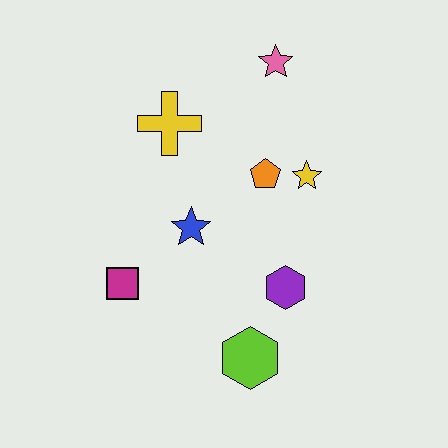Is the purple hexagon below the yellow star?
Yes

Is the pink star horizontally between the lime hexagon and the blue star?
No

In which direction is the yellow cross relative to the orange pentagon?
The yellow cross is to the left of the orange pentagon.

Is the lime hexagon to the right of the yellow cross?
Yes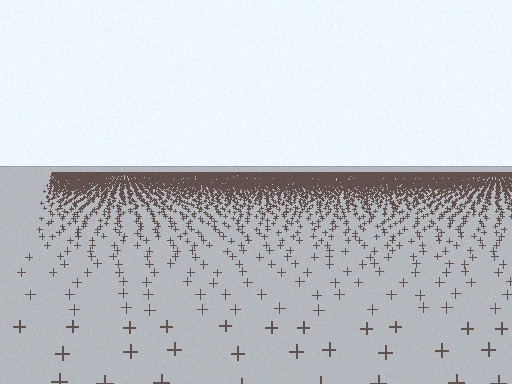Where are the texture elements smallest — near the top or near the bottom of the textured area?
Near the top.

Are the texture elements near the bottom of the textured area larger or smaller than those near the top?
Larger. Near the bottom, elements are closer to the viewer and appear at a bigger on-screen size.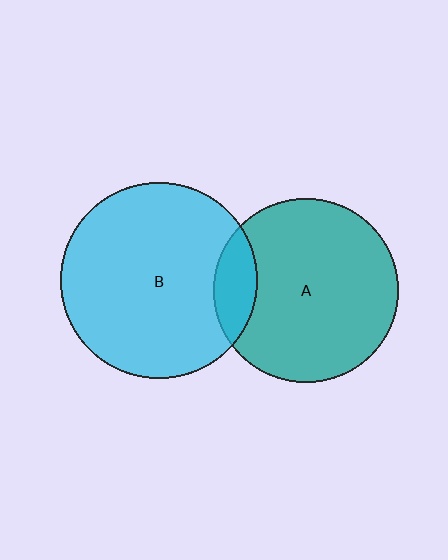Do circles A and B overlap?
Yes.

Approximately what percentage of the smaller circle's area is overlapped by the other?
Approximately 15%.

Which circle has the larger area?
Circle B (cyan).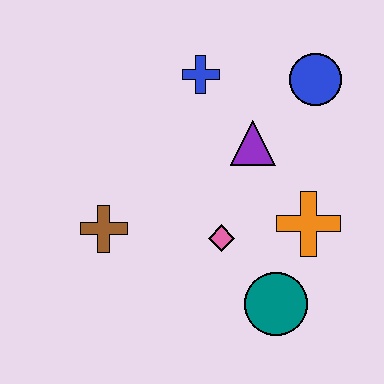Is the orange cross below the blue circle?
Yes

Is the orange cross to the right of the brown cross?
Yes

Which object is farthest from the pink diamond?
The blue circle is farthest from the pink diamond.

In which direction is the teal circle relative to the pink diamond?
The teal circle is below the pink diamond.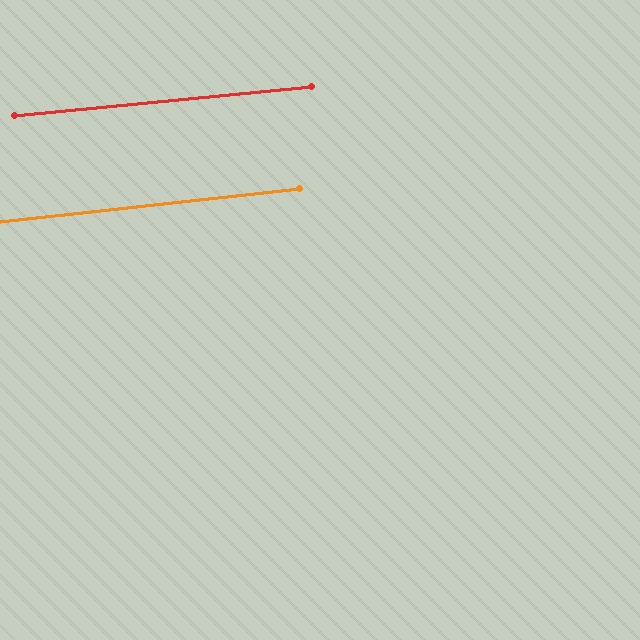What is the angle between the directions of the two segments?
Approximately 1 degree.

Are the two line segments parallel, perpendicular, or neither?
Parallel — their directions differ by only 0.8°.